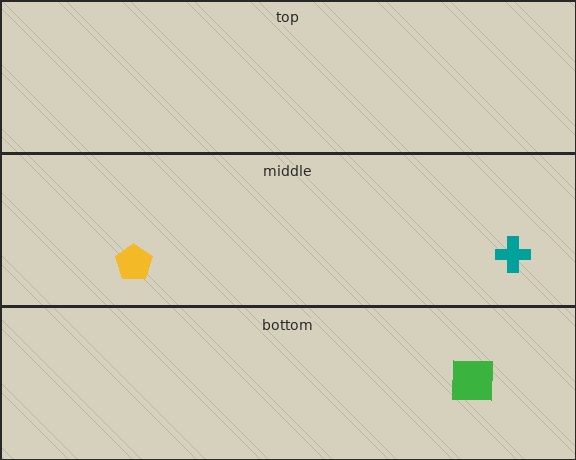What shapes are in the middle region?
The teal cross, the yellow pentagon.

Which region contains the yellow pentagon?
The middle region.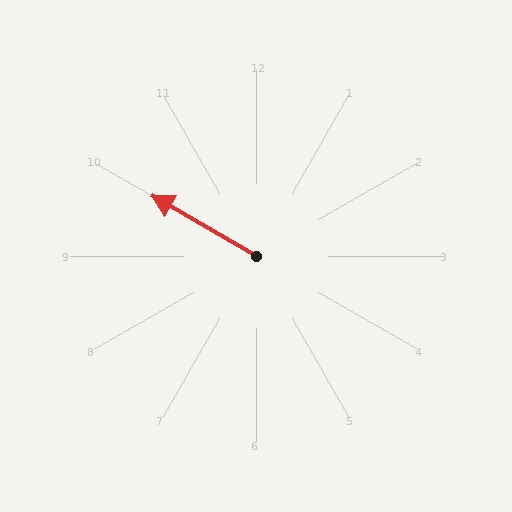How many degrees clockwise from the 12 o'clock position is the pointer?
Approximately 300 degrees.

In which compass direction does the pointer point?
Northwest.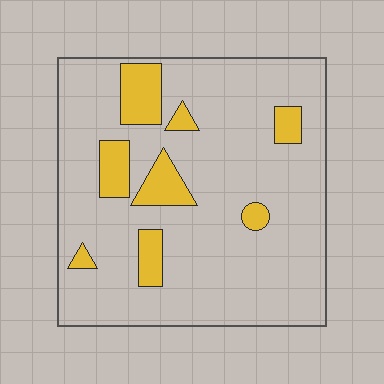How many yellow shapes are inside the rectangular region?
8.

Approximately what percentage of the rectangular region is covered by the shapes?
Approximately 15%.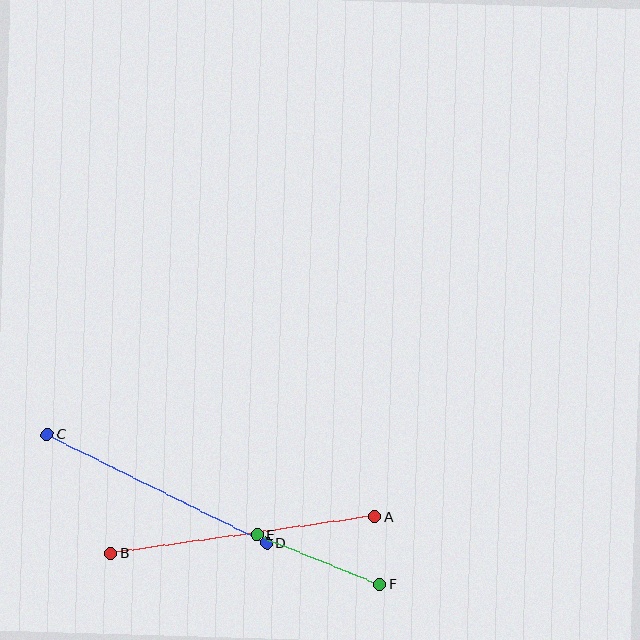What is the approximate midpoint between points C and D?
The midpoint is at approximately (157, 489) pixels.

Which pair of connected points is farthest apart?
Points A and B are farthest apart.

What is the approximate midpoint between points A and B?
The midpoint is at approximately (243, 535) pixels.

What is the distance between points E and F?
The distance is approximately 133 pixels.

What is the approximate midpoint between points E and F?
The midpoint is at approximately (318, 560) pixels.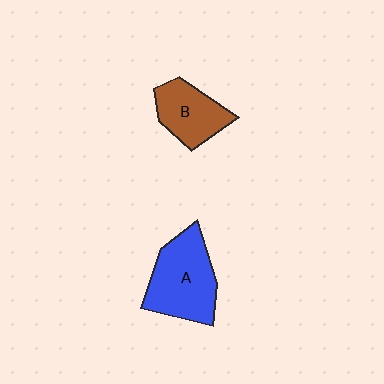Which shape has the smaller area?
Shape B (brown).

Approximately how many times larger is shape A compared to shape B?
Approximately 1.5 times.